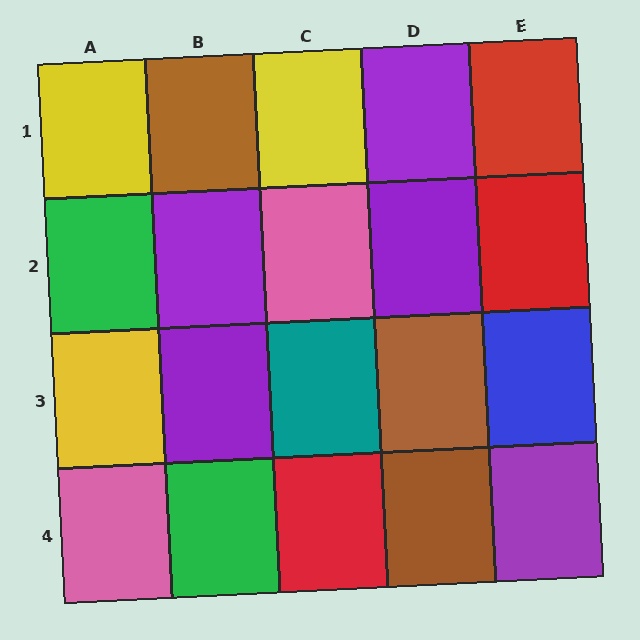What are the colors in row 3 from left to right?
Yellow, purple, teal, brown, blue.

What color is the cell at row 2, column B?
Purple.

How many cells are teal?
1 cell is teal.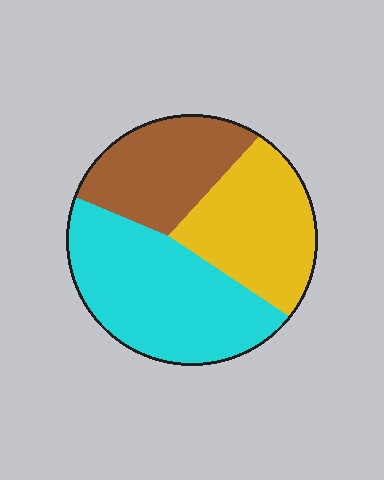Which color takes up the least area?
Brown, at roughly 25%.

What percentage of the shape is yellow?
Yellow takes up about one third (1/3) of the shape.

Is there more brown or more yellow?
Yellow.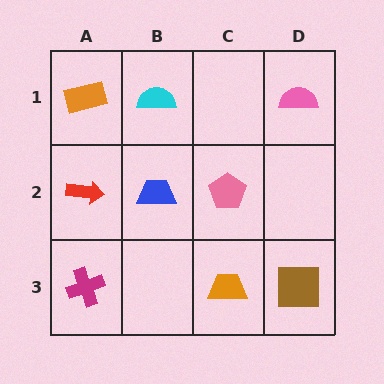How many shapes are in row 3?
3 shapes.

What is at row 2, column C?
A pink pentagon.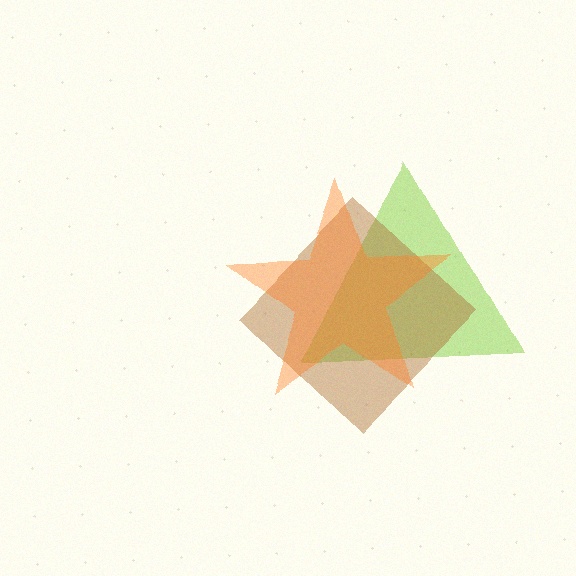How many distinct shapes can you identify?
There are 3 distinct shapes: a lime triangle, a brown diamond, an orange star.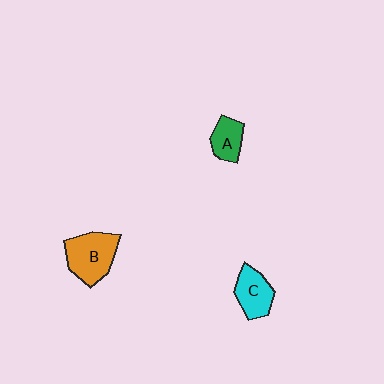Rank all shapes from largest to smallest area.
From largest to smallest: B (orange), C (cyan), A (green).